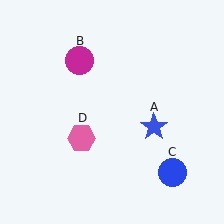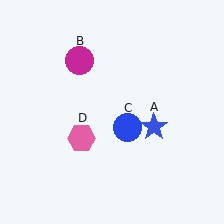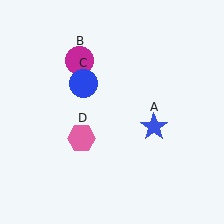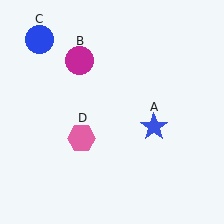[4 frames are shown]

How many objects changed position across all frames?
1 object changed position: blue circle (object C).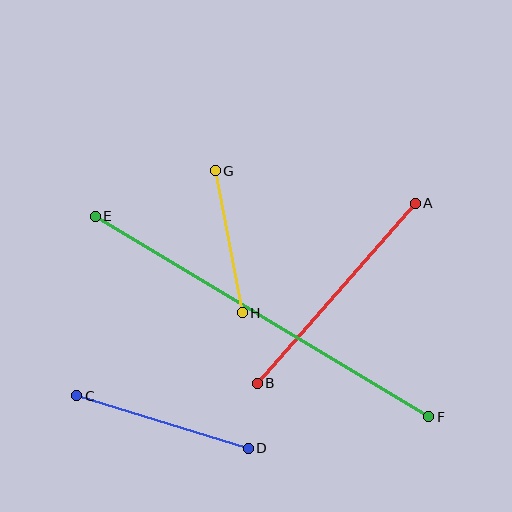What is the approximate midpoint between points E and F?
The midpoint is at approximately (262, 317) pixels.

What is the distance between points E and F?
The distance is approximately 389 pixels.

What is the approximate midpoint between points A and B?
The midpoint is at approximately (336, 293) pixels.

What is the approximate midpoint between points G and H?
The midpoint is at approximately (229, 242) pixels.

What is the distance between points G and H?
The distance is approximately 144 pixels.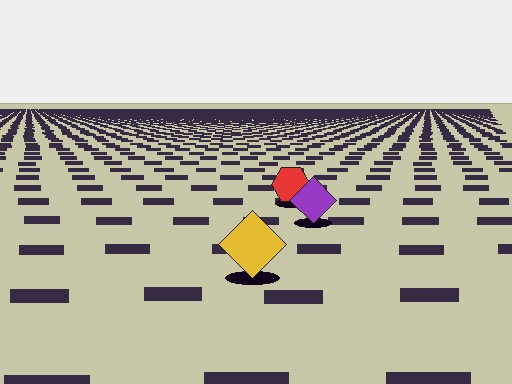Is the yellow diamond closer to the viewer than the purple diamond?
Yes. The yellow diamond is closer — you can tell from the texture gradient: the ground texture is coarser near it.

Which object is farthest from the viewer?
The red hexagon is farthest from the viewer. It appears smaller and the ground texture around it is denser.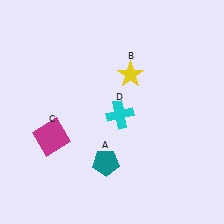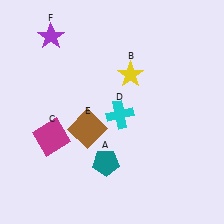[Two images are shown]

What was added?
A brown square (E), a purple star (F) were added in Image 2.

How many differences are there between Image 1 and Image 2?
There are 2 differences between the two images.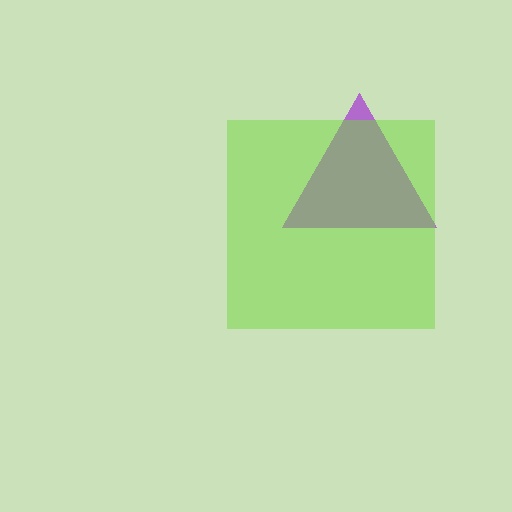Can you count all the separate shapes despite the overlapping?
Yes, there are 2 separate shapes.